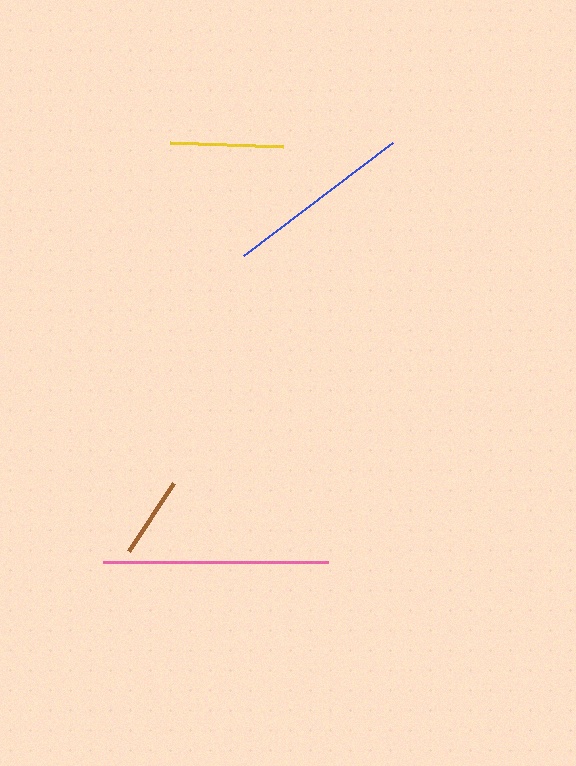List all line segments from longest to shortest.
From longest to shortest: pink, blue, yellow, brown.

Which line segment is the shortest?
The brown line is the shortest at approximately 82 pixels.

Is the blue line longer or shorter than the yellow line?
The blue line is longer than the yellow line.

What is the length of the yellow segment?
The yellow segment is approximately 114 pixels long.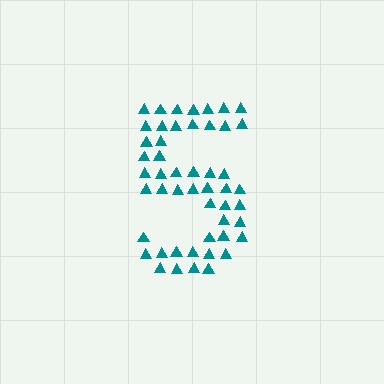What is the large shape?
The large shape is the digit 5.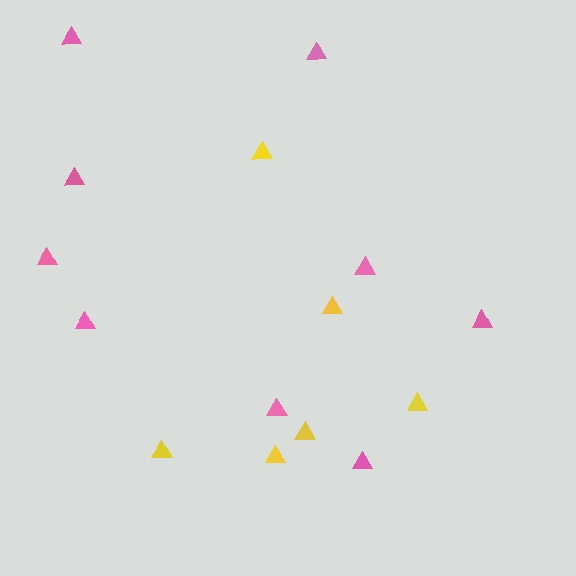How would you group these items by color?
There are 2 groups: one group of yellow triangles (6) and one group of pink triangles (9).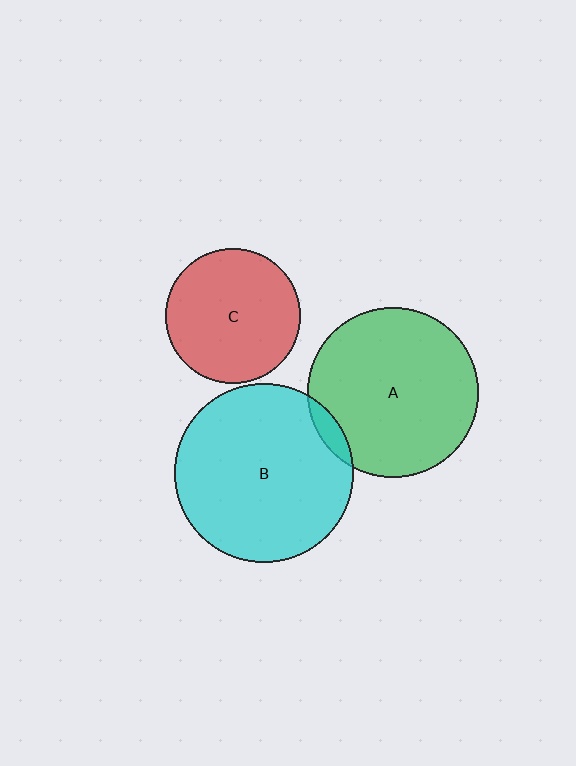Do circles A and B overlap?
Yes.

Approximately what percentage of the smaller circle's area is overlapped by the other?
Approximately 5%.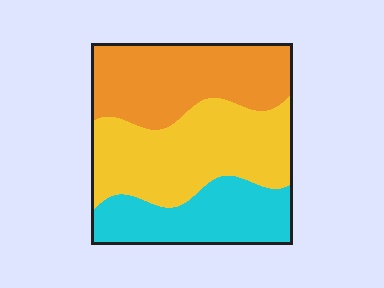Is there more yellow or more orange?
Yellow.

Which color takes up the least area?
Cyan, at roughly 25%.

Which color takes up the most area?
Yellow, at roughly 40%.